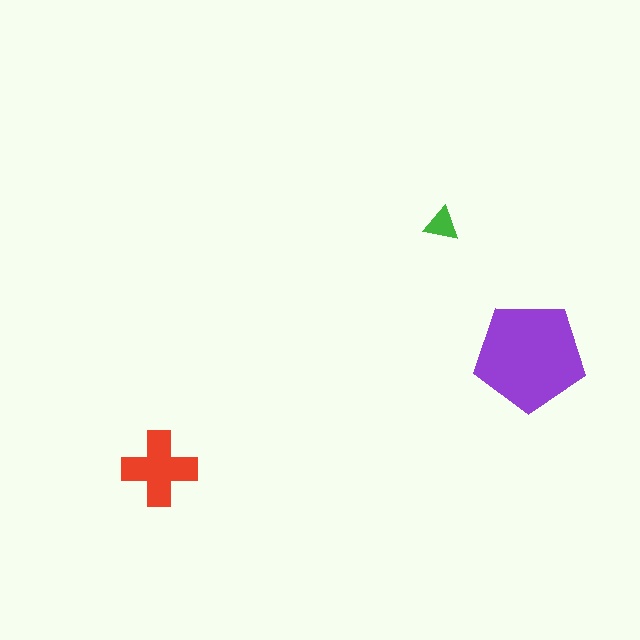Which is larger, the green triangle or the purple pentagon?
The purple pentagon.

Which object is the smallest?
The green triangle.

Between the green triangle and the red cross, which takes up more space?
The red cross.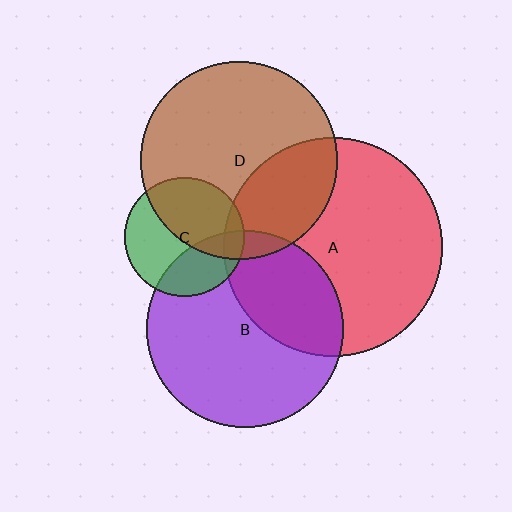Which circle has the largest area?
Circle A (red).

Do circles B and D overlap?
Yes.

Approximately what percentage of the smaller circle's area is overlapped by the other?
Approximately 5%.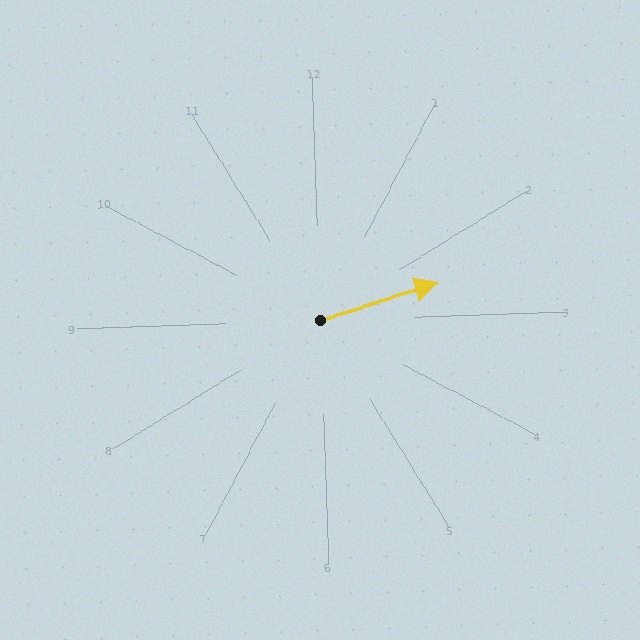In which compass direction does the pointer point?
East.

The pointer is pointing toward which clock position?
Roughly 2 o'clock.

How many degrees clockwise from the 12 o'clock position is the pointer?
Approximately 74 degrees.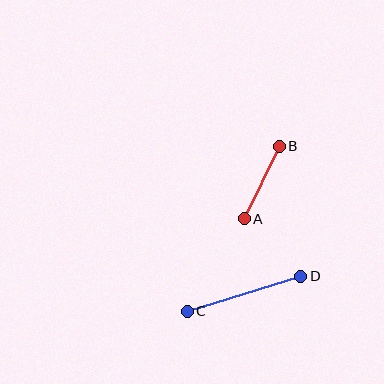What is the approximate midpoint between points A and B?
The midpoint is at approximately (262, 182) pixels.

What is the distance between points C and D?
The distance is approximately 119 pixels.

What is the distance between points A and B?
The distance is approximately 81 pixels.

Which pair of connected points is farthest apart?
Points C and D are farthest apart.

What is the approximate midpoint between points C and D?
The midpoint is at approximately (244, 294) pixels.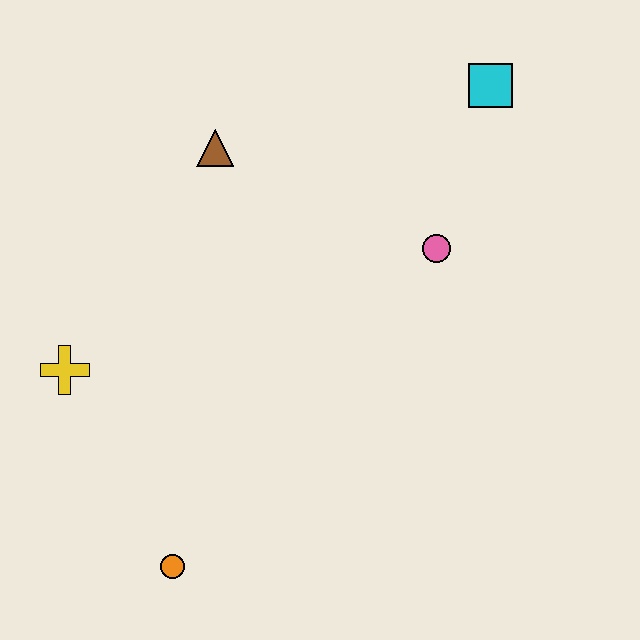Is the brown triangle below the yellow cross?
No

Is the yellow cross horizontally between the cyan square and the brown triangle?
No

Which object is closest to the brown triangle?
The pink circle is closest to the brown triangle.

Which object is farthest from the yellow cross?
The cyan square is farthest from the yellow cross.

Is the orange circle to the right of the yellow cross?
Yes